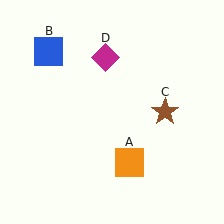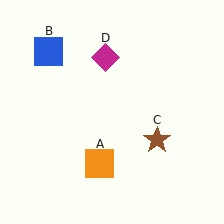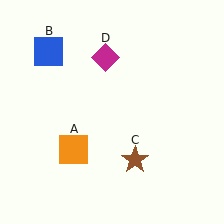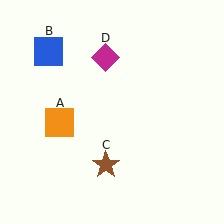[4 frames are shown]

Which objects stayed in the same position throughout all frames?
Blue square (object B) and magenta diamond (object D) remained stationary.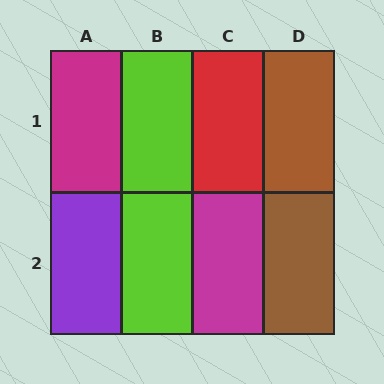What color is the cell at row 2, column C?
Magenta.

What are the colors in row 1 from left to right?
Magenta, lime, red, brown.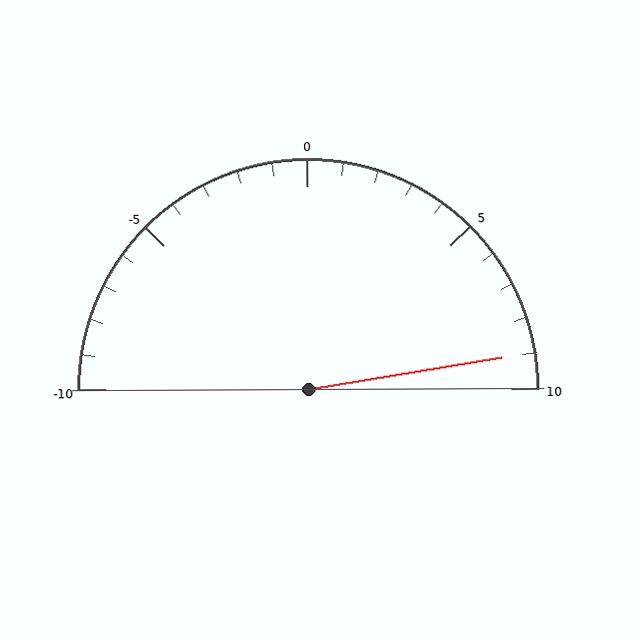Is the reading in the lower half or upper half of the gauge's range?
The reading is in the upper half of the range (-10 to 10).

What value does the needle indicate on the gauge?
The needle indicates approximately 9.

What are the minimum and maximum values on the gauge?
The gauge ranges from -10 to 10.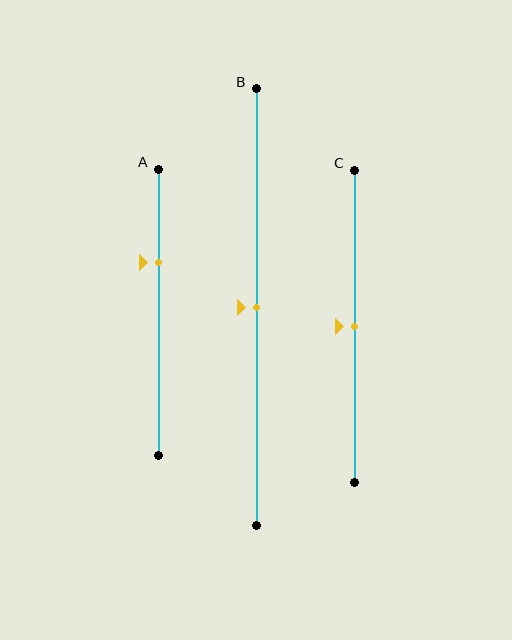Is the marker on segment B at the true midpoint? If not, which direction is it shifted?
Yes, the marker on segment B is at the true midpoint.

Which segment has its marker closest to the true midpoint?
Segment B has its marker closest to the true midpoint.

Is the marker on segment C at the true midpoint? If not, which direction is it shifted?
Yes, the marker on segment C is at the true midpoint.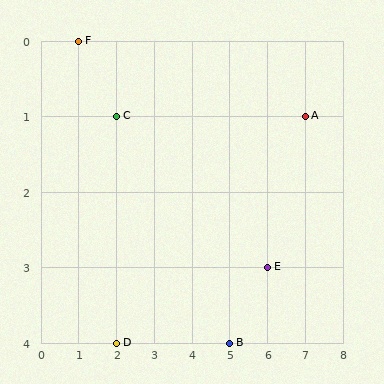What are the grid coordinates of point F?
Point F is at grid coordinates (1, 0).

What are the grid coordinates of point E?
Point E is at grid coordinates (6, 3).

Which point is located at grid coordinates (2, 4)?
Point D is at (2, 4).